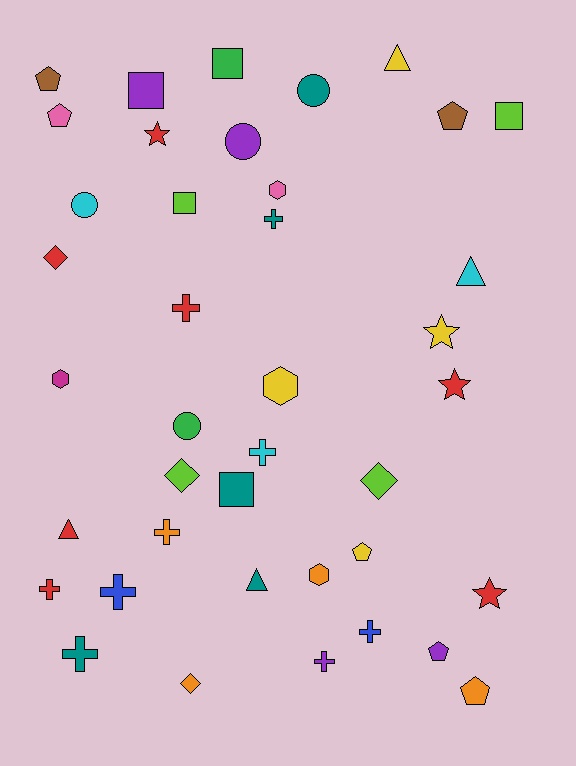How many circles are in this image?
There are 4 circles.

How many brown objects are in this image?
There are 2 brown objects.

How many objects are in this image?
There are 40 objects.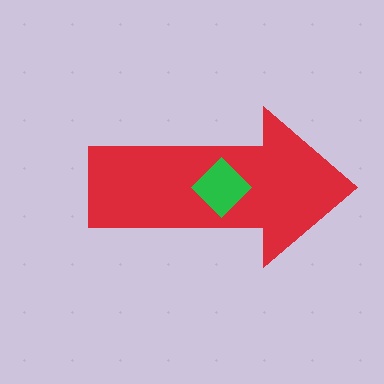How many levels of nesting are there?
2.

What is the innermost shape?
The green diamond.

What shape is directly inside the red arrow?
The green diamond.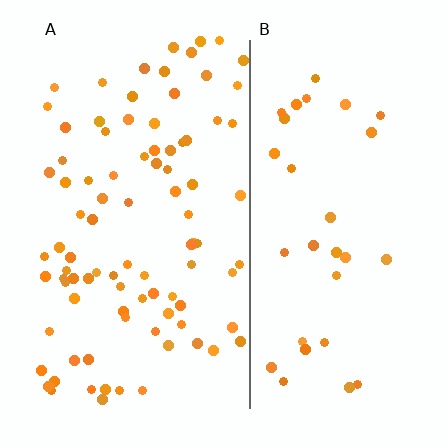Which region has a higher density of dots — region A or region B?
A (the left).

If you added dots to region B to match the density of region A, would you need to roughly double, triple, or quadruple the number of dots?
Approximately triple.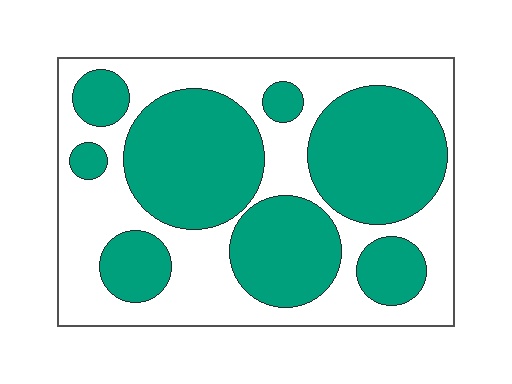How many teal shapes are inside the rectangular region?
8.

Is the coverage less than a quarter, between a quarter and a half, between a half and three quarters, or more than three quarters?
Between a half and three quarters.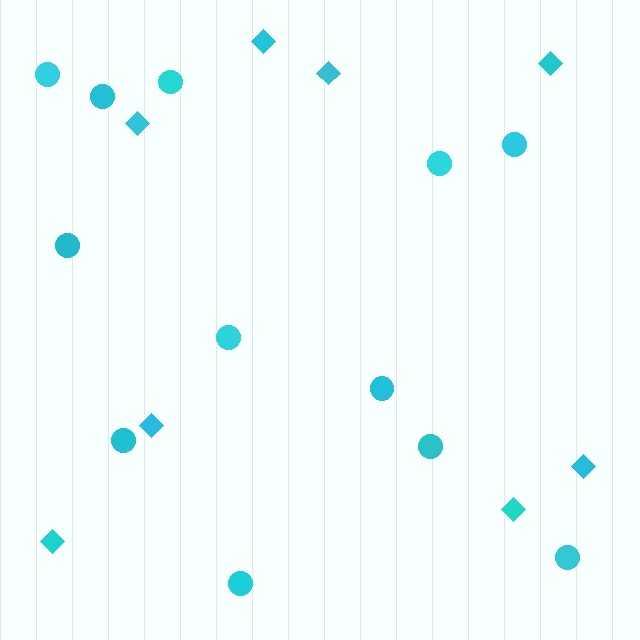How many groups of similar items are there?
There are 2 groups: one group of diamonds (8) and one group of circles (12).